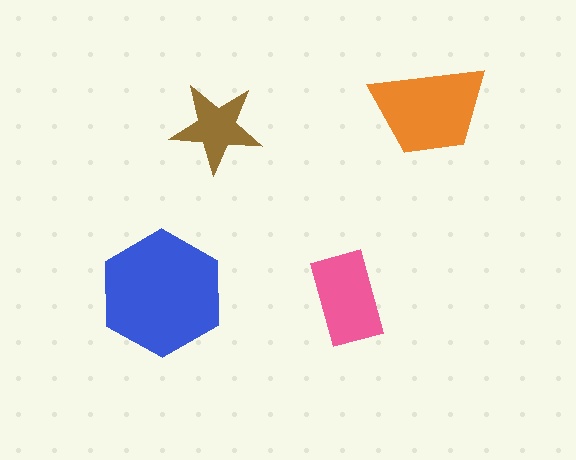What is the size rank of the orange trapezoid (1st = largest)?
2nd.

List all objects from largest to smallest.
The blue hexagon, the orange trapezoid, the pink rectangle, the brown star.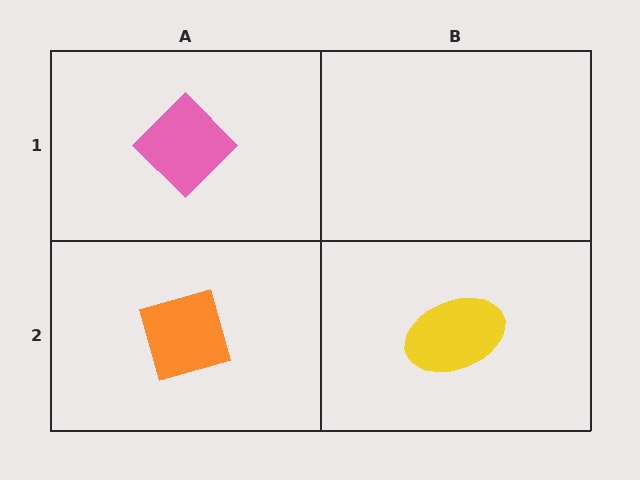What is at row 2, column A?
An orange diamond.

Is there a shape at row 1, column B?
No, that cell is empty.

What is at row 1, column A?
A pink diamond.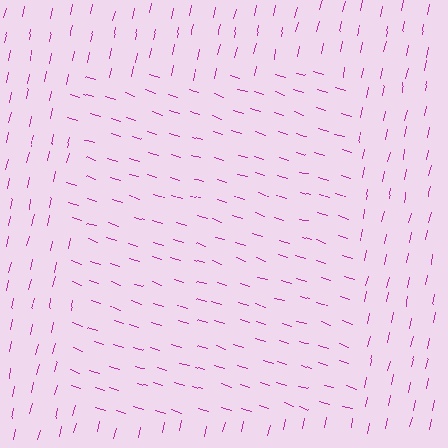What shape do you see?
I see a rectangle.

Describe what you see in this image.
The image is filled with small magenta line segments. A rectangle region in the image has lines oriented differently from the surrounding lines, creating a visible texture boundary.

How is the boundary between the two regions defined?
The boundary is defined purely by a change in line orientation (approximately 85 degrees difference). All lines are the same color and thickness.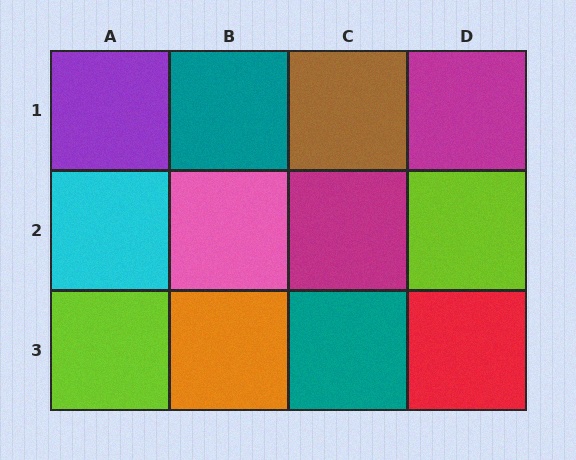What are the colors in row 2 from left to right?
Cyan, pink, magenta, lime.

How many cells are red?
1 cell is red.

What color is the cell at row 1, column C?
Brown.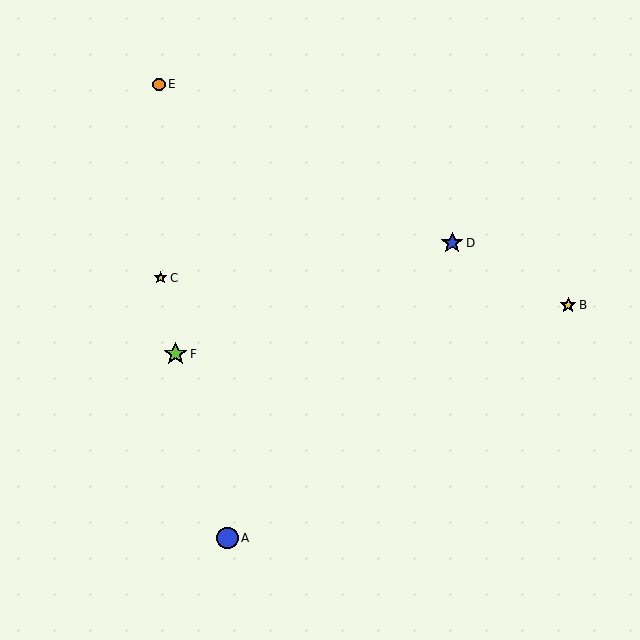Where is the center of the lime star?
The center of the lime star is at (176, 354).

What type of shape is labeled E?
Shape E is an orange circle.